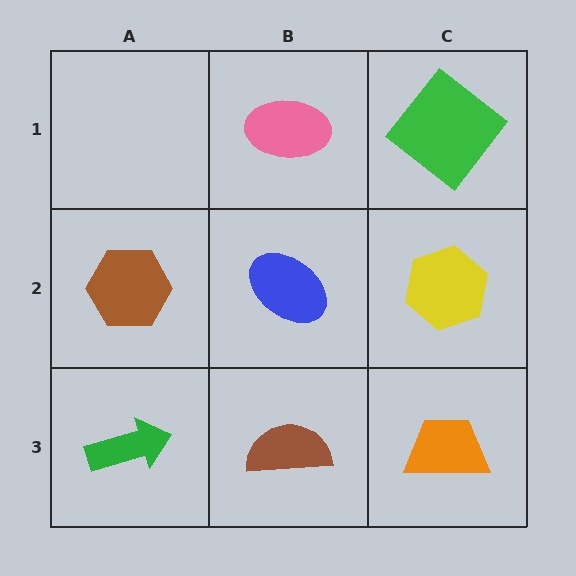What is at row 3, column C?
An orange trapezoid.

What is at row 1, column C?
A green diamond.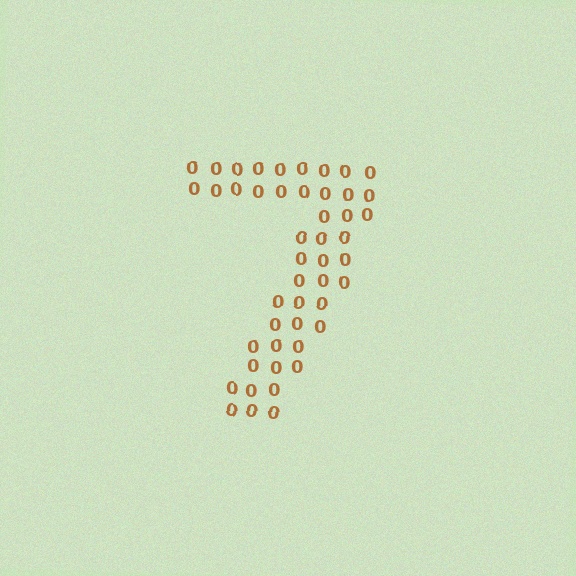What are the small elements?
The small elements are digit 0's.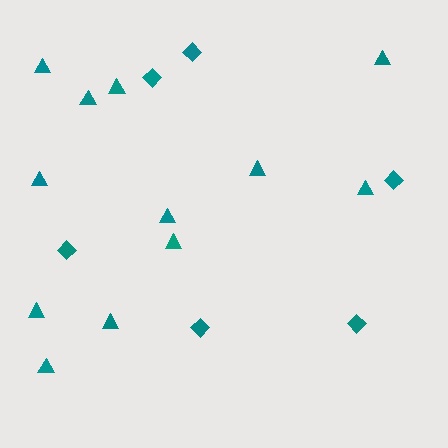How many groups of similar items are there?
There are 2 groups: one group of triangles (12) and one group of diamonds (6).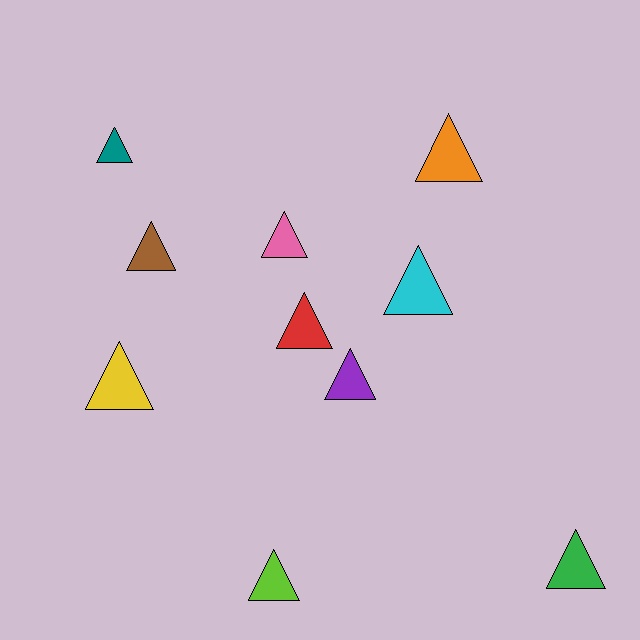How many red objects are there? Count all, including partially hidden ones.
There is 1 red object.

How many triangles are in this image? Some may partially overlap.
There are 10 triangles.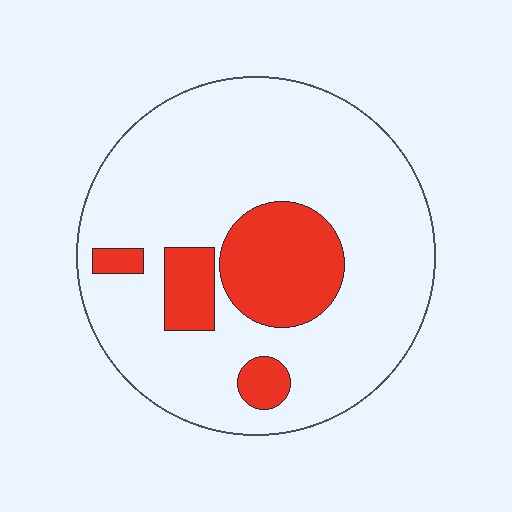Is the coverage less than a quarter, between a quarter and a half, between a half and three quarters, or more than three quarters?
Less than a quarter.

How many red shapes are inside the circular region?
4.